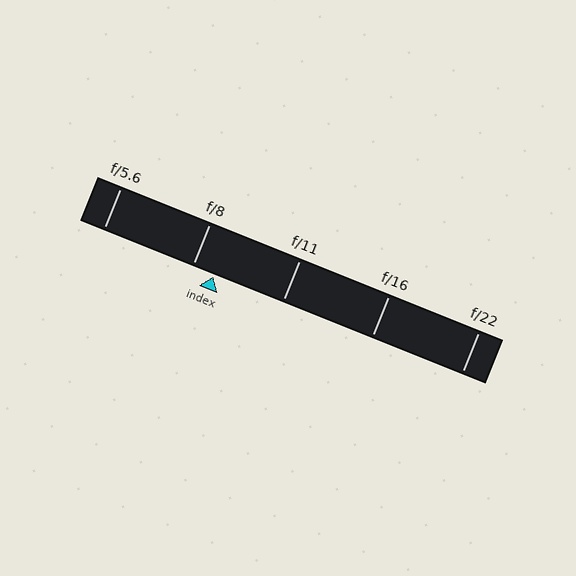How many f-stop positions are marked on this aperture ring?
There are 5 f-stop positions marked.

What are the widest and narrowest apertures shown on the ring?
The widest aperture shown is f/5.6 and the narrowest is f/22.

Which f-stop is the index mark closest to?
The index mark is closest to f/8.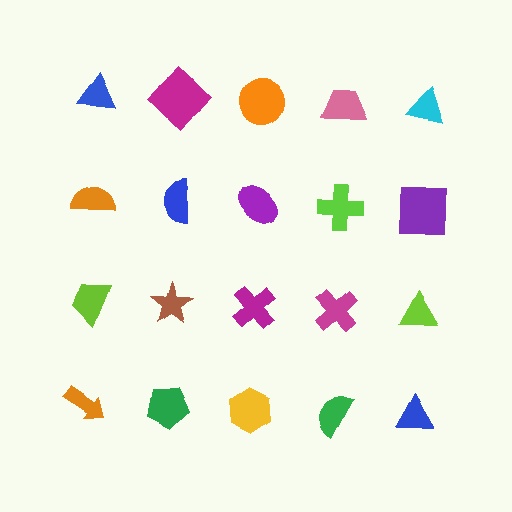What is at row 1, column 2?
A magenta diamond.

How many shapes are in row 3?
5 shapes.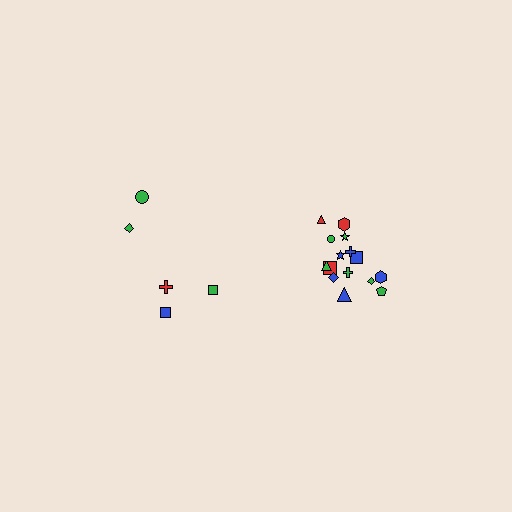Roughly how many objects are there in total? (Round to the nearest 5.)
Roughly 20 objects in total.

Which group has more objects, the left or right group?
The right group.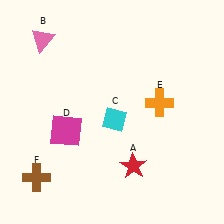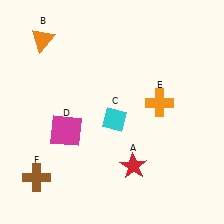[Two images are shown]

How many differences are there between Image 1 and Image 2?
There is 1 difference between the two images.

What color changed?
The triangle (B) changed from pink in Image 1 to orange in Image 2.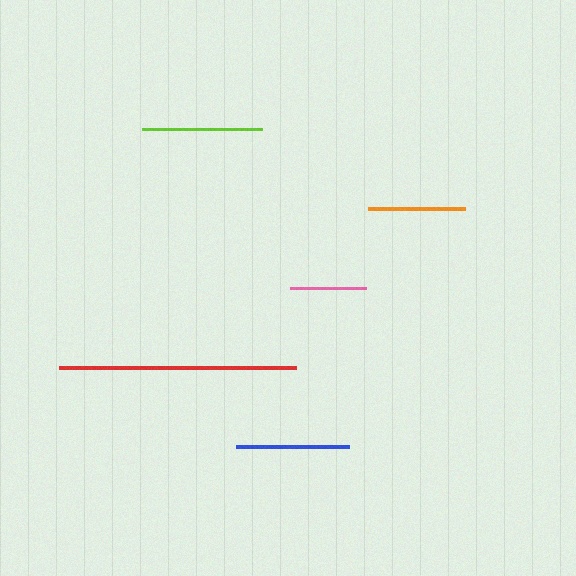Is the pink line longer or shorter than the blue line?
The blue line is longer than the pink line.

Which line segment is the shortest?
The pink line is the shortest at approximately 76 pixels.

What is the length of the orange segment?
The orange segment is approximately 97 pixels long.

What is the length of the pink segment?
The pink segment is approximately 76 pixels long.